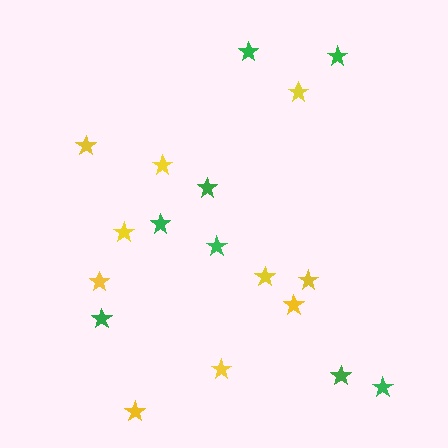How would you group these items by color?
There are 2 groups: one group of green stars (8) and one group of yellow stars (10).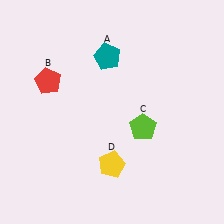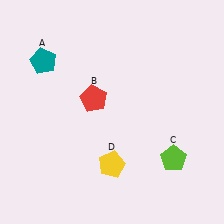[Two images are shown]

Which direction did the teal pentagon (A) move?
The teal pentagon (A) moved left.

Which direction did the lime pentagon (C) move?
The lime pentagon (C) moved down.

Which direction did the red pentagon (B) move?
The red pentagon (B) moved right.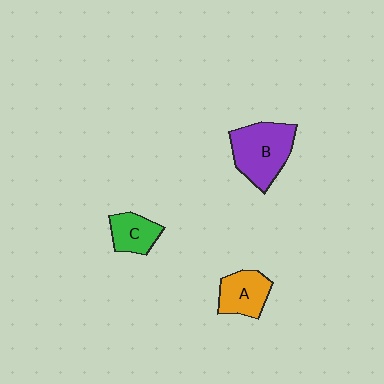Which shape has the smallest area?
Shape C (green).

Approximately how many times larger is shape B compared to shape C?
Approximately 1.9 times.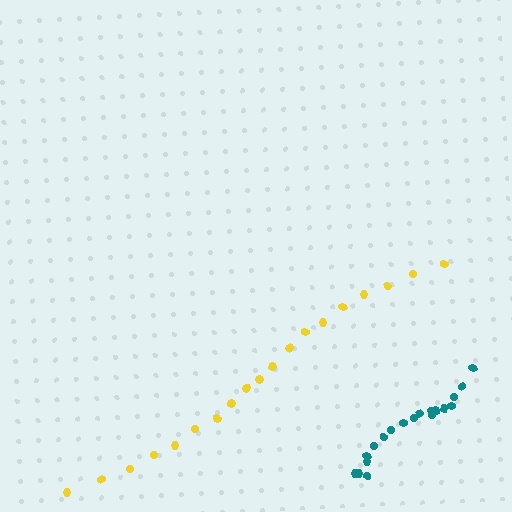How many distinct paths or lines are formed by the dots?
There are 2 distinct paths.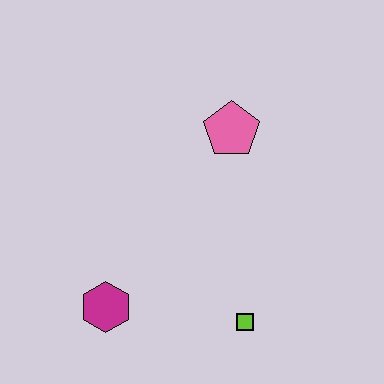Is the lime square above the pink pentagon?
No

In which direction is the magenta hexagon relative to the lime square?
The magenta hexagon is to the left of the lime square.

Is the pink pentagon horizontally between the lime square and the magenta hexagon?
Yes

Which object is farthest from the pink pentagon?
The magenta hexagon is farthest from the pink pentagon.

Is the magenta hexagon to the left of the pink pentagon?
Yes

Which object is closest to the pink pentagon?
The lime square is closest to the pink pentagon.